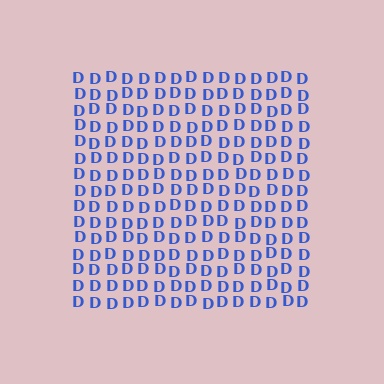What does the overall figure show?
The overall figure shows a square.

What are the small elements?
The small elements are letter D's.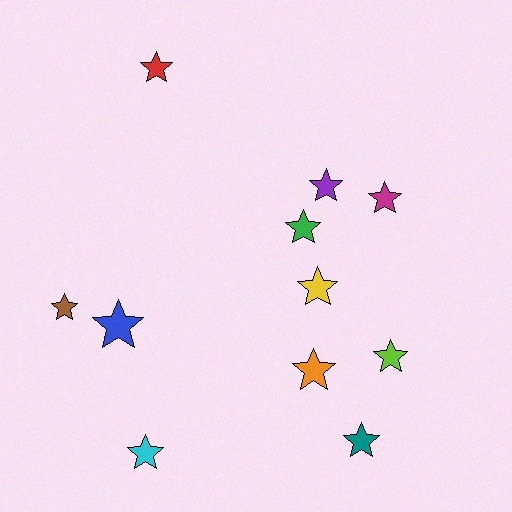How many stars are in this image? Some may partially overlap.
There are 11 stars.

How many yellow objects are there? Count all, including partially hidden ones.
There is 1 yellow object.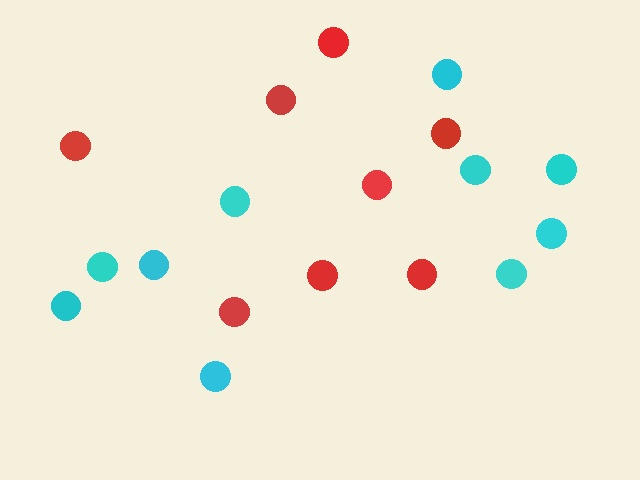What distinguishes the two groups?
There are 2 groups: one group of cyan circles (10) and one group of red circles (8).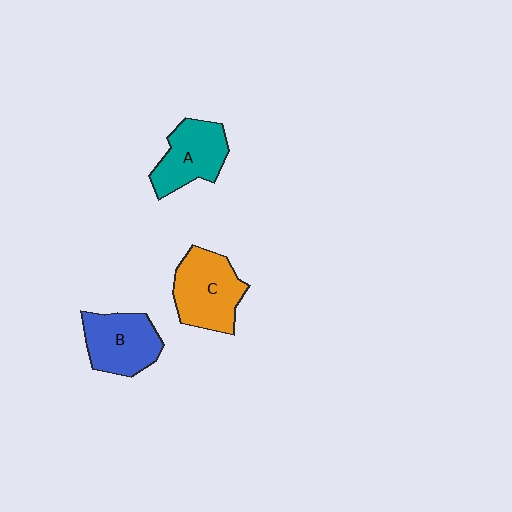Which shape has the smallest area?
Shape A (teal).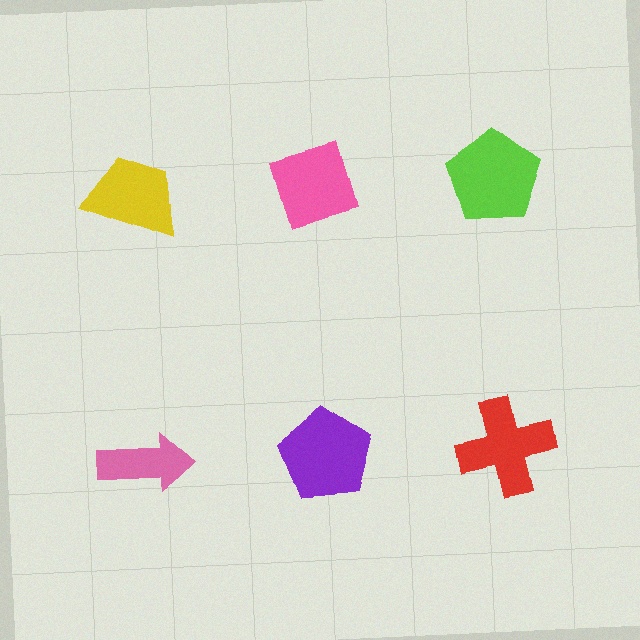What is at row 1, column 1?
A yellow trapezoid.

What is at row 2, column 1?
A pink arrow.